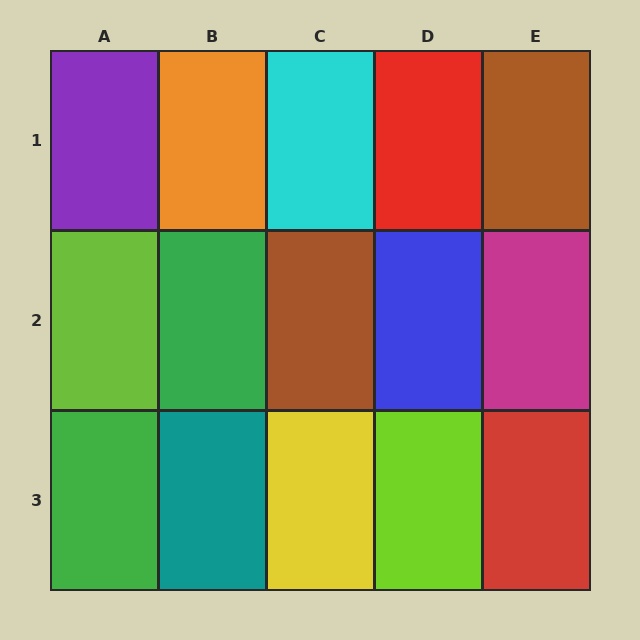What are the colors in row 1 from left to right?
Purple, orange, cyan, red, brown.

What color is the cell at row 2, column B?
Green.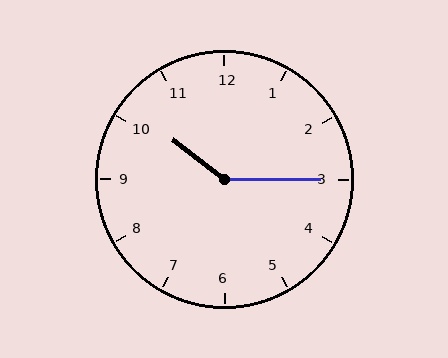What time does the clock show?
10:15.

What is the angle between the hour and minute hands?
Approximately 142 degrees.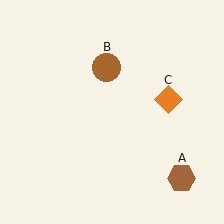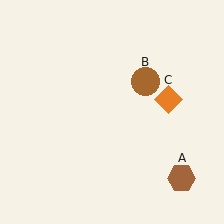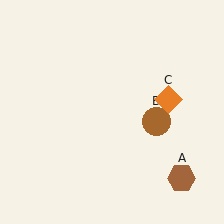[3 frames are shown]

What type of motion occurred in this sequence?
The brown circle (object B) rotated clockwise around the center of the scene.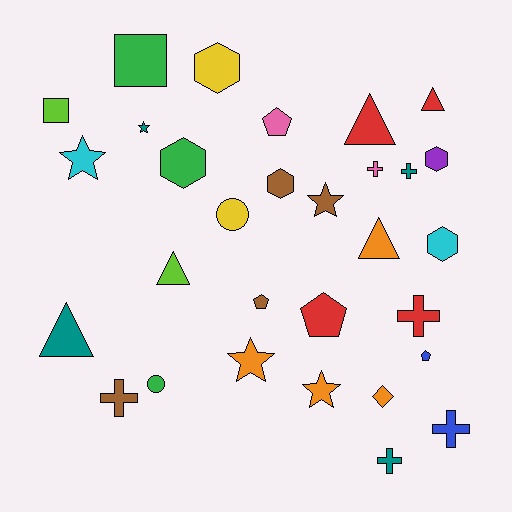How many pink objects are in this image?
There are 2 pink objects.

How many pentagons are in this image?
There are 4 pentagons.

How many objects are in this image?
There are 30 objects.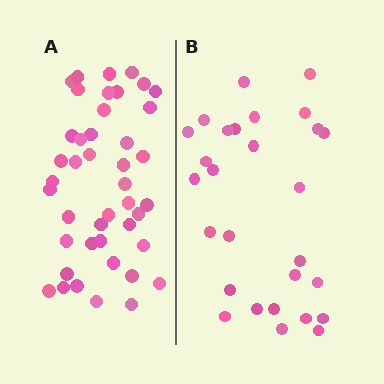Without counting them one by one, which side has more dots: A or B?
Region A (the left region) has more dots.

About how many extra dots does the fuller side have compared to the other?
Region A has approximately 15 more dots than region B.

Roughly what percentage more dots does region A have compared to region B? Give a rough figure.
About 55% more.